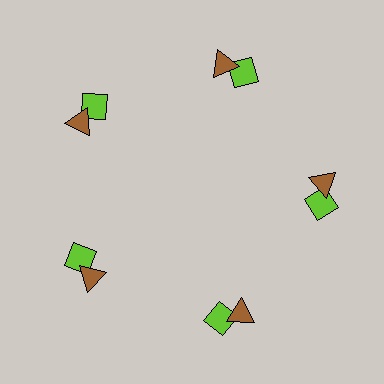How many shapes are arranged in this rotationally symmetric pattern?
There are 10 shapes, arranged in 5 groups of 2.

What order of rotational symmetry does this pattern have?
This pattern has 5-fold rotational symmetry.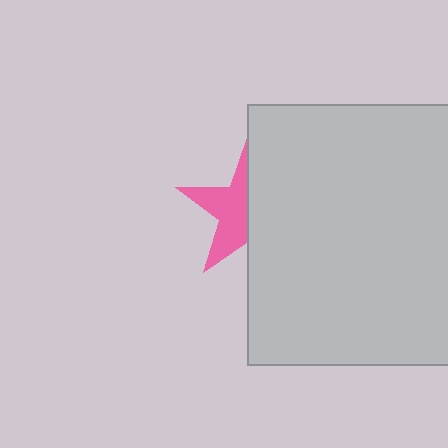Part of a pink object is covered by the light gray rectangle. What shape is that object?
It is a star.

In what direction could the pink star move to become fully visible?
The pink star could move left. That would shift it out from behind the light gray rectangle entirely.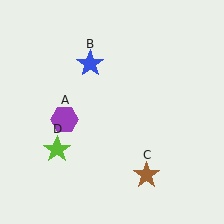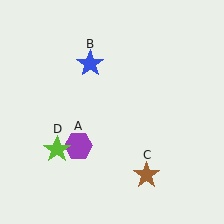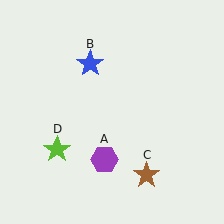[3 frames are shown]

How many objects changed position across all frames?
1 object changed position: purple hexagon (object A).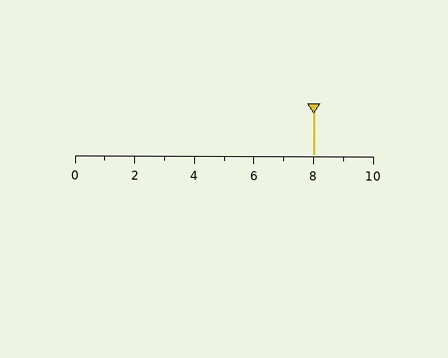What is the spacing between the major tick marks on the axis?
The major ticks are spaced 2 apart.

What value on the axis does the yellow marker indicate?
The marker indicates approximately 8.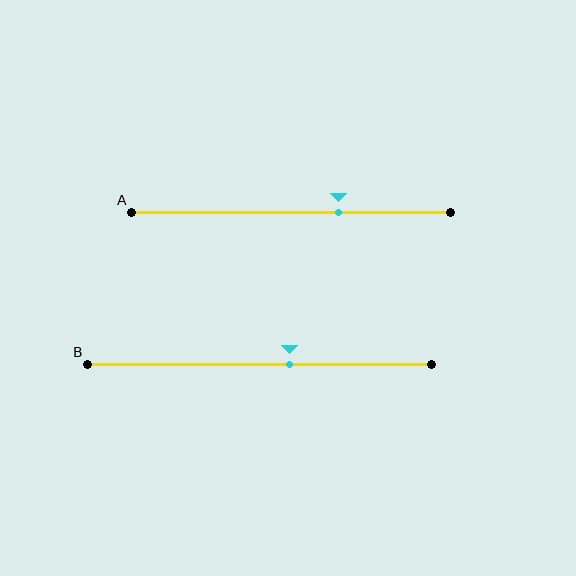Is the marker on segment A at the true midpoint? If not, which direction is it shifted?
No, the marker on segment A is shifted to the right by about 15% of the segment length.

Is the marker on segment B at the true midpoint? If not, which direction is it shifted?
No, the marker on segment B is shifted to the right by about 9% of the segment length.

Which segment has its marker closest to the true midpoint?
Segment B has its marker closest to the true midpoint.